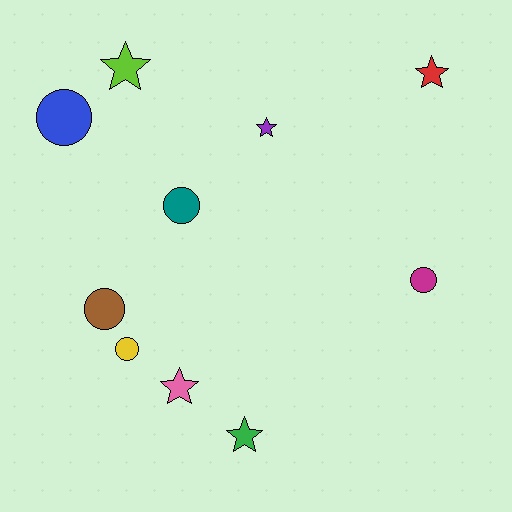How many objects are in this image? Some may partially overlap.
There are 10 objects.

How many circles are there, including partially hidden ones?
There are 5 circles.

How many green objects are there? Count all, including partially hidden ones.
There is 1 green object.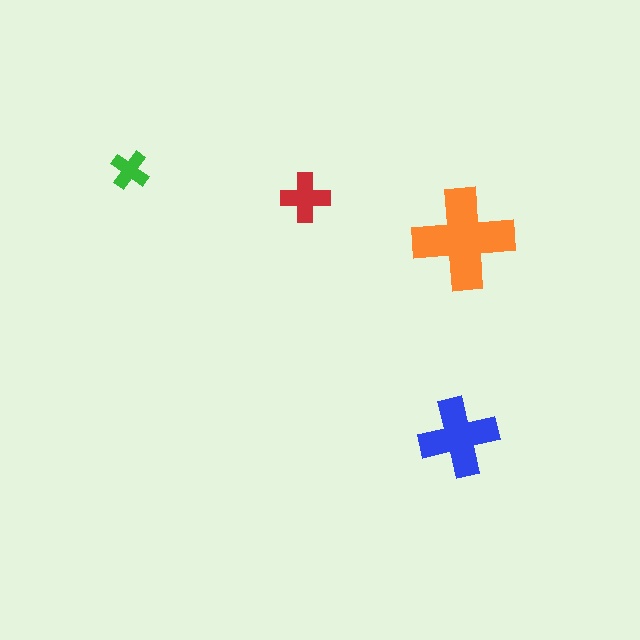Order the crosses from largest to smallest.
the orange one, the blue one, the red one, the green one.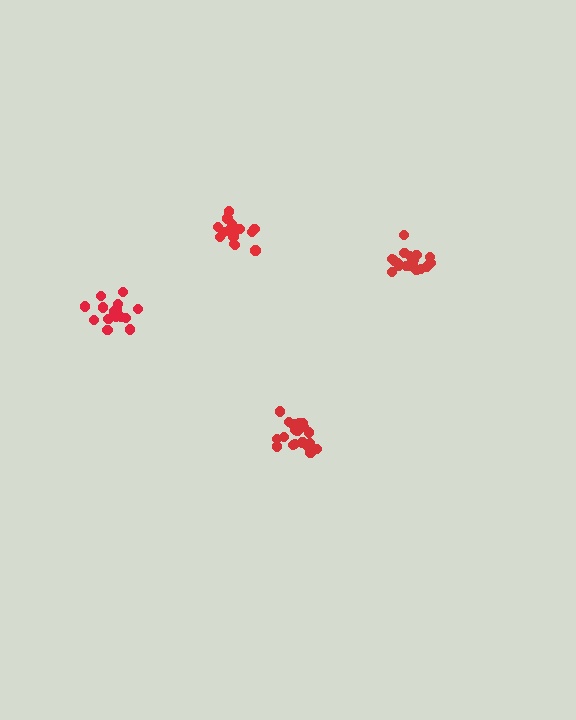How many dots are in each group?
Group 1: 19 dots, Group 2: 16 dots, Group 3: 20 dots, Group 4: 15 dots (70 total).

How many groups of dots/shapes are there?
There are 4 groups.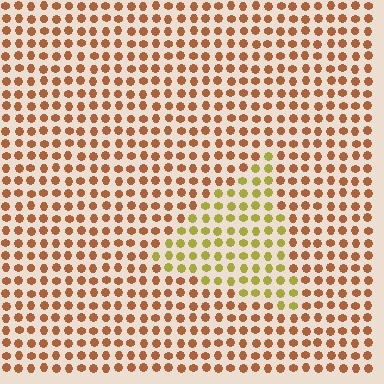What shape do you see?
I see a triangle.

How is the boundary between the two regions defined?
The boundary is defined purely by a slight shift in hue (about 43 degrees). Spacing, size, and orientation are identical on both sides.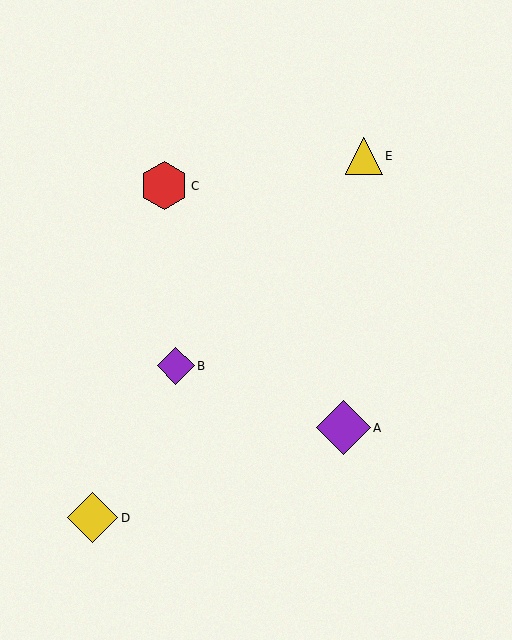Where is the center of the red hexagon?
The center of the red hexagon is at (164, 186).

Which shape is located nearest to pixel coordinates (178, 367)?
The purple diamond (labeled B) at (176, 366) is nearest to that location.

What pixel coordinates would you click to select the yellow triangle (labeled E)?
Click at (364, 156) to select the yellow triangle E.